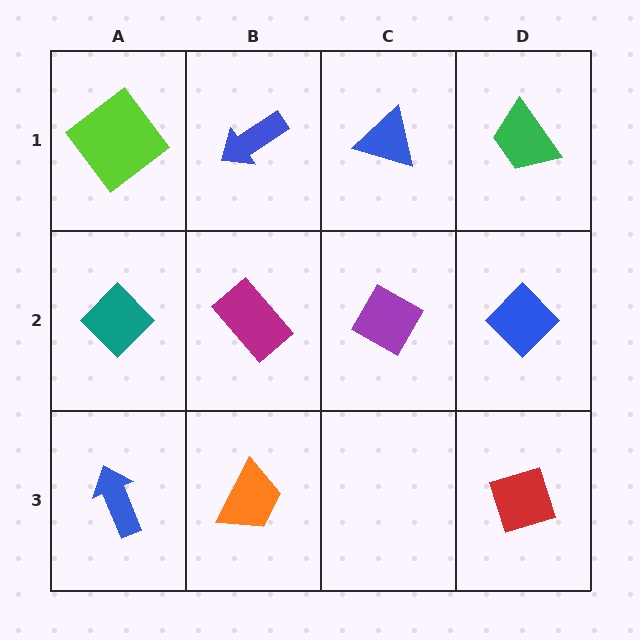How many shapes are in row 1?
4 shapes.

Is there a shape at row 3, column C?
No, that cell is empty.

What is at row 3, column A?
A blue arrow.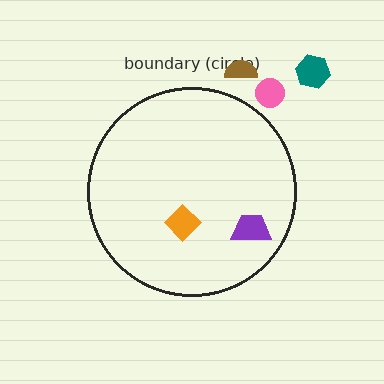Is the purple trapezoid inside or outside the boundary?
Inside.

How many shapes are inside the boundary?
2 inside, 3 outside.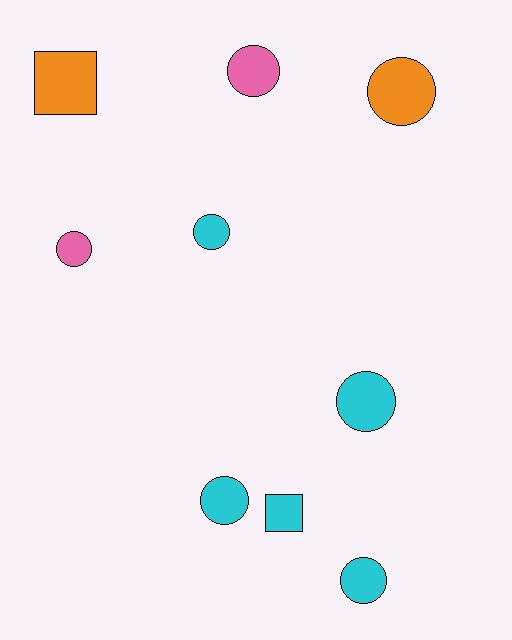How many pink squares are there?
There are no pink squares.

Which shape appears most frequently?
Circle, with 7 objects.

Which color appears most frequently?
Cyan, with 5 objects.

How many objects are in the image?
There are 9 objects.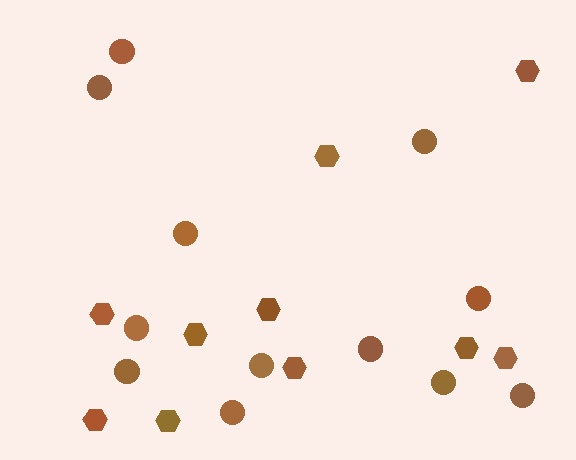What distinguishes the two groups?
There are 2 groups: one group of circles (12) and one group of hexagons (10).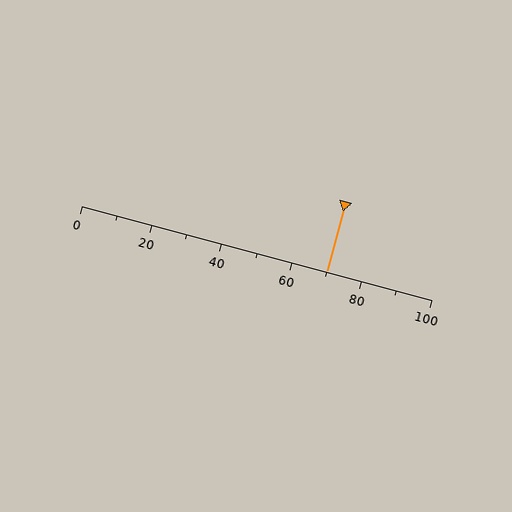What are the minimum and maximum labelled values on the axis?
The axis runs from 0 to 100.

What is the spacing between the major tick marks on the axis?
The major ticks are spaced 20 apart.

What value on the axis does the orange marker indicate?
The marker indicates approximately 70.